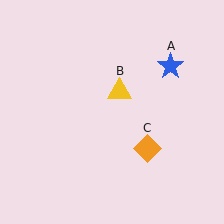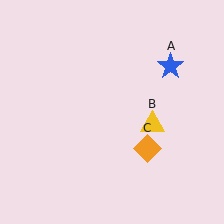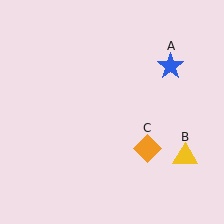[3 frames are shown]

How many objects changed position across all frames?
1 object changed position: yellow triangle (object B).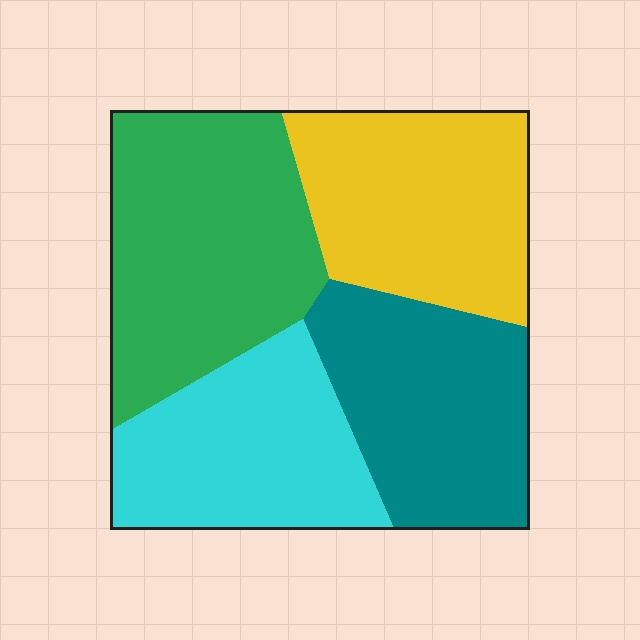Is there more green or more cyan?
Green.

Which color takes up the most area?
Green, at roughly 30%.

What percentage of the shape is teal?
Teal takes up about one quarter (1/4) of the shape.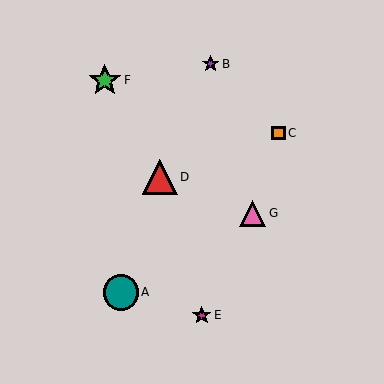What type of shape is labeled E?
Shape E is a magenta star.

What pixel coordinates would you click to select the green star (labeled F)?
Click at (105, 80) to select the green star F.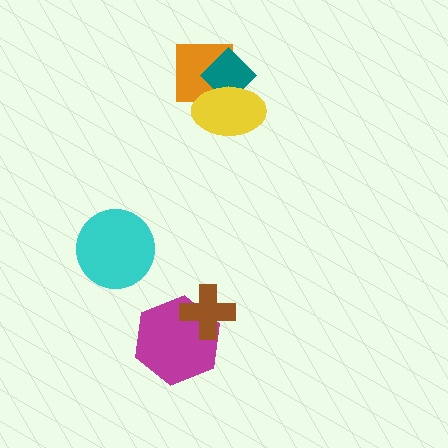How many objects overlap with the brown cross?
1 object overlaps with the brown cross.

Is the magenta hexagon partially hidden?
Yes, it is partially covered by another shape.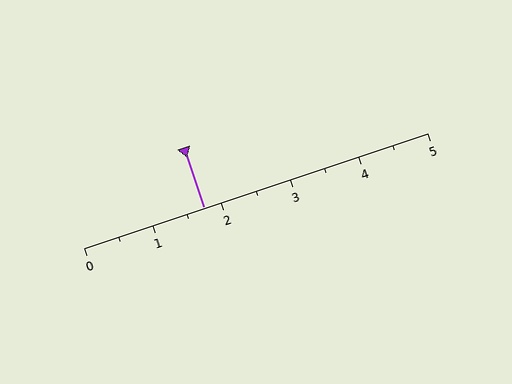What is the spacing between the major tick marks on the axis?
The major ticks are spaced 1 apart.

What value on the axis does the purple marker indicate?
The marker indicates approximately 1.8.